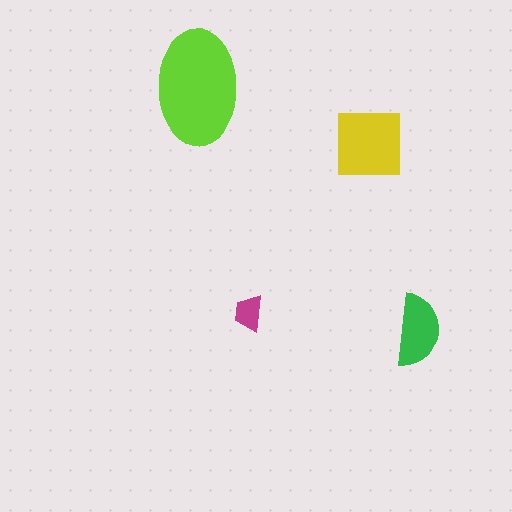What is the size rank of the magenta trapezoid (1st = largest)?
4th.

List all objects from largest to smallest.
The lime ellipse, the yellow square, the green semicircle, the magenta trapezoid.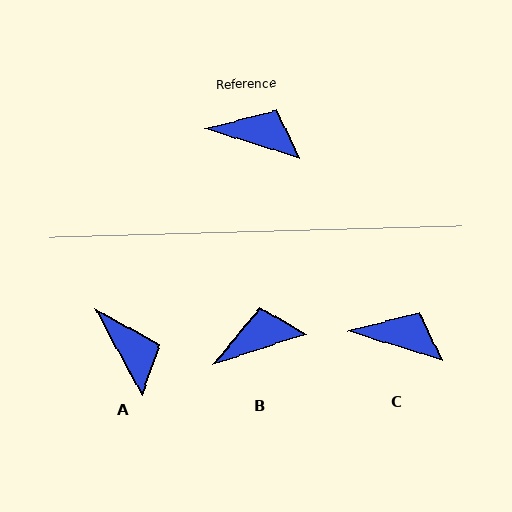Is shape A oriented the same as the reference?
No, it is off by about 44 degrees.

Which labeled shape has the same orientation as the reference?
C.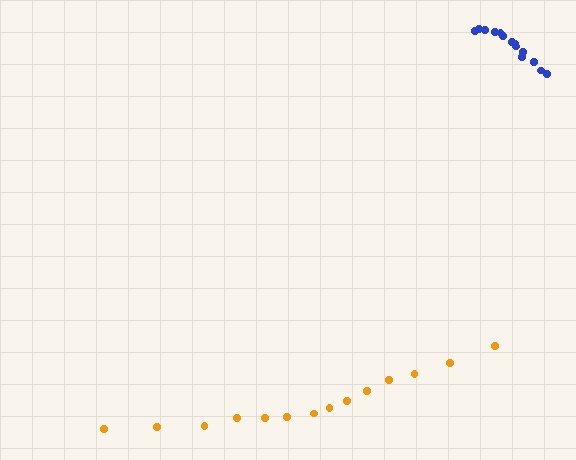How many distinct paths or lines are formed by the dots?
There are 2 distinct paths.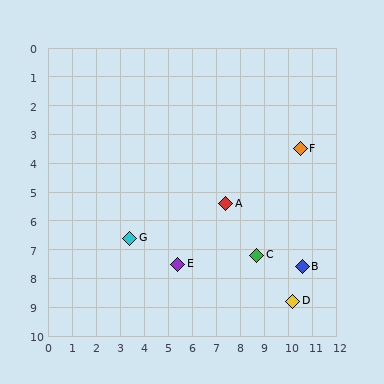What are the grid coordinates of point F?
Point F is at approximately (10.5, 3.5).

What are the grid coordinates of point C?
Point C is at approximately (8.7, 7.2).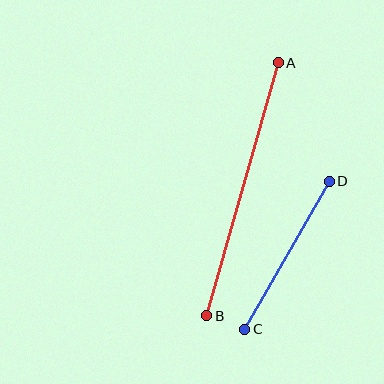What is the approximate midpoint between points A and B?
The midpoint is at approximately (242, 189) pixels.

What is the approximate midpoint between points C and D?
The midpoint is at approximately (287, 255) pixels.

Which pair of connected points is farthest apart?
Points A and B are farthest apart.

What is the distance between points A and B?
The distance is approximately 263 pixels.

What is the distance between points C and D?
The distance is approximately 171 pixels.